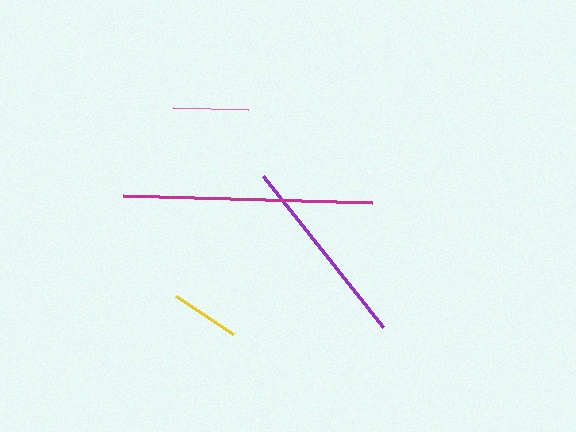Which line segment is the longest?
The magenta line is the longest at approximately 249 pixels.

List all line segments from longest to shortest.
From longest to shortest: magenta, purple, pink, yellow.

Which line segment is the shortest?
The yellow line is the shortest at approximately 69 pixels.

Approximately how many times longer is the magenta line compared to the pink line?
The magenta line is approximately 3.3 times the length of the pink line.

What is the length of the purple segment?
The purple segment is approximately 193 pixels long.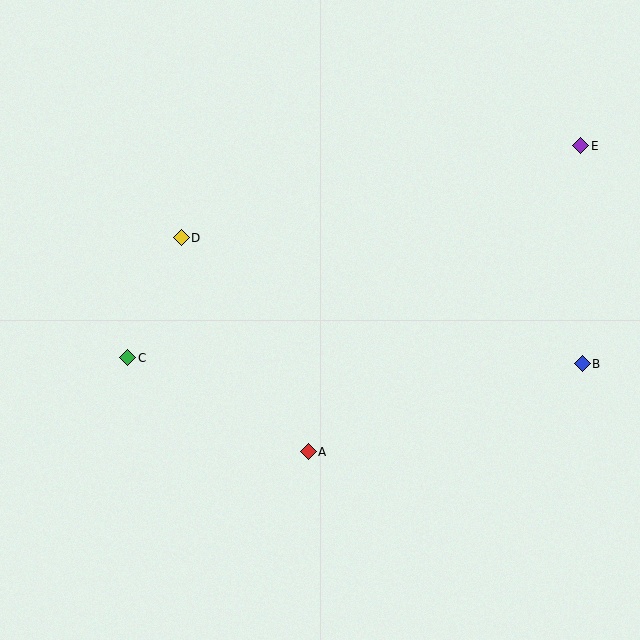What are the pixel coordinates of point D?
Point D is at (181, 238).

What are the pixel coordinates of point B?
Point B is at (582, 364).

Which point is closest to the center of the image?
Point A at (308, 452) is closest to the center.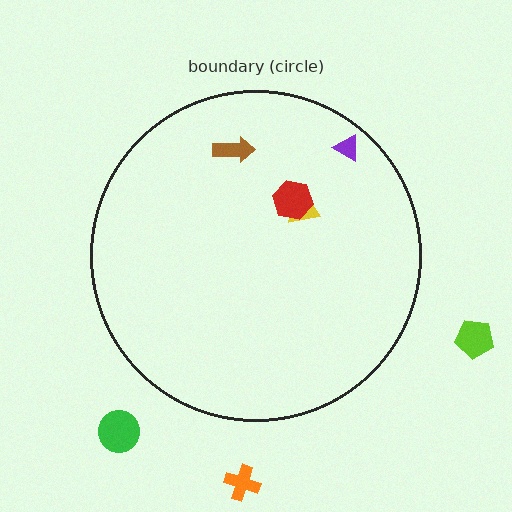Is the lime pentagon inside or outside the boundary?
Outside.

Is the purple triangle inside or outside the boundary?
Inside.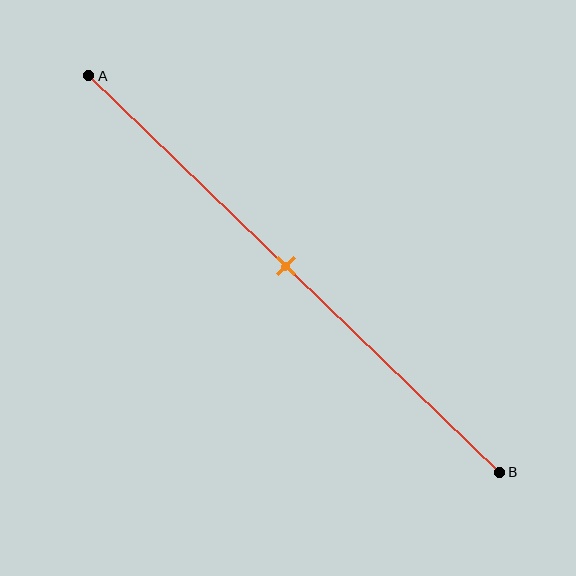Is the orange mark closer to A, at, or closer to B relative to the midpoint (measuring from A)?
The orange mark is approximately at the midpoint of segment AB.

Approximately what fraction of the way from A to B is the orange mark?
The orange mark is approximately 50% of the way from A to B.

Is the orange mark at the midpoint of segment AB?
Yes, the mark is approximately at the midpoint.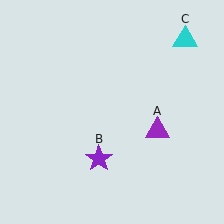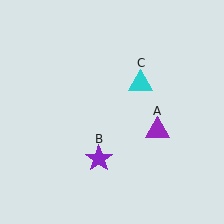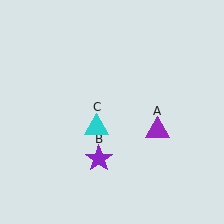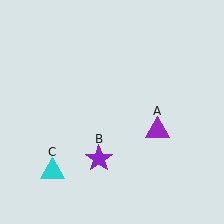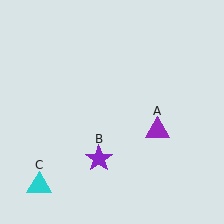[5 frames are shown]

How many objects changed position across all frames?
1 object changed position: cyan triangle (object C).